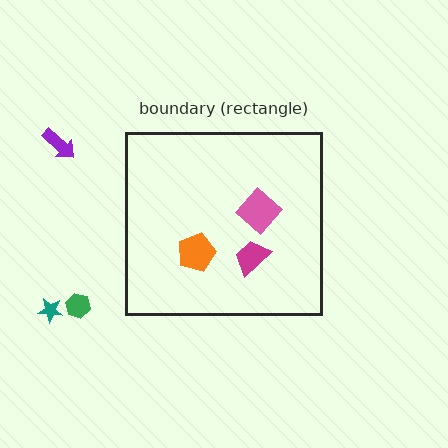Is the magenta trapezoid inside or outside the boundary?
Inside.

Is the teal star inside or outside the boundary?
Outside.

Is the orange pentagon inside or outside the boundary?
Inside.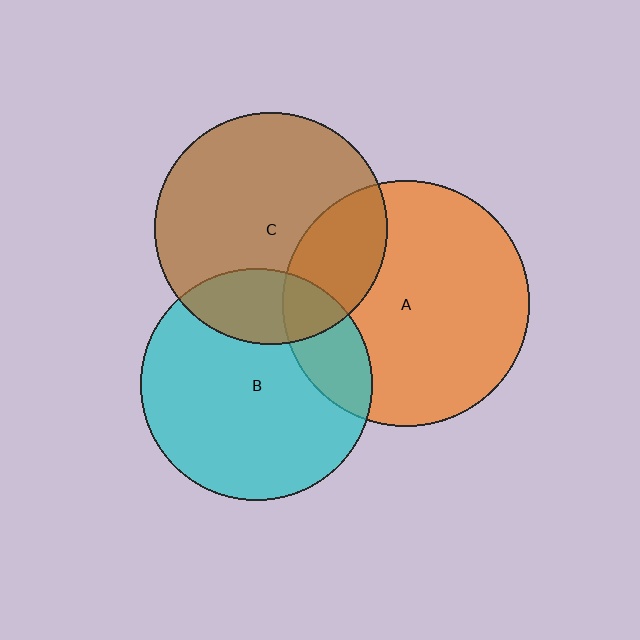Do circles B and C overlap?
Yes.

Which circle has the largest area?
Circle A (orange).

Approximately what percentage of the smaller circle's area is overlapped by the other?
Approximately 20%.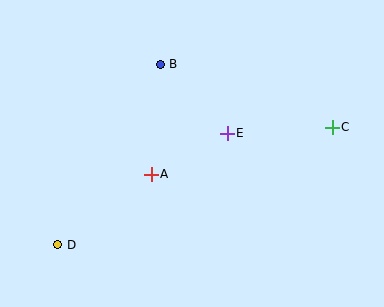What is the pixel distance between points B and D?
The distance between B and D is 208 pixels.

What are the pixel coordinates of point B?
Point B is at (160, 64).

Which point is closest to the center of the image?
Point E at (227, 133) is closest to the center.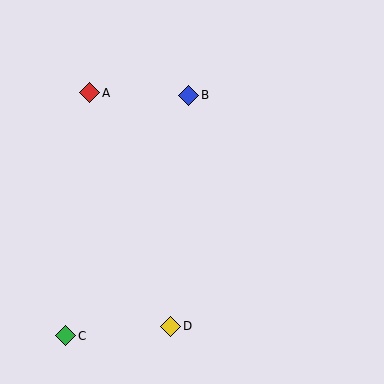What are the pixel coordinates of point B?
Point B is at (189, 95).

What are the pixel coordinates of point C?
Point C is at (66, 336).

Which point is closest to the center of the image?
Point B at (189, 95) is closest to the center.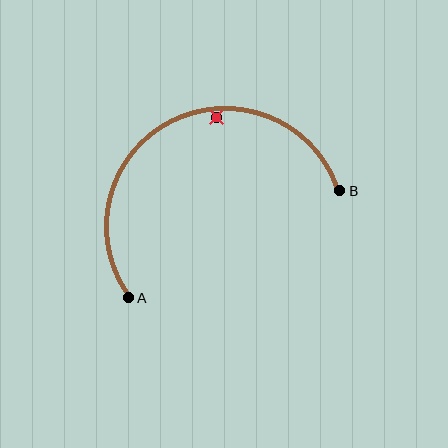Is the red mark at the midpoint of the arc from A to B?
No — the red mark does not lie on the arc at all. It sits slightly inside the curve.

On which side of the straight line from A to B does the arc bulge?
The arc bulges above the straight line connecting A and B.